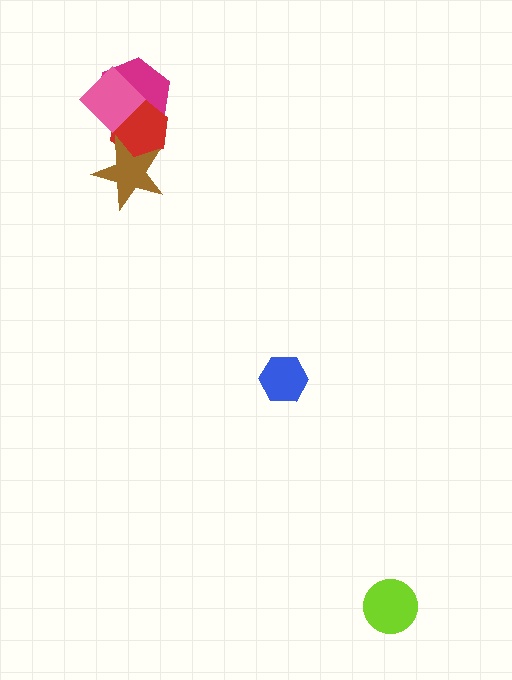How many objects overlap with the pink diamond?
2 objects overlap with the pink diamond.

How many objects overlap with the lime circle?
0 objects overlap with the lime circle.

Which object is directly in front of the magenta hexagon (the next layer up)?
The red hexagon is directly in front of the magenta hexagon.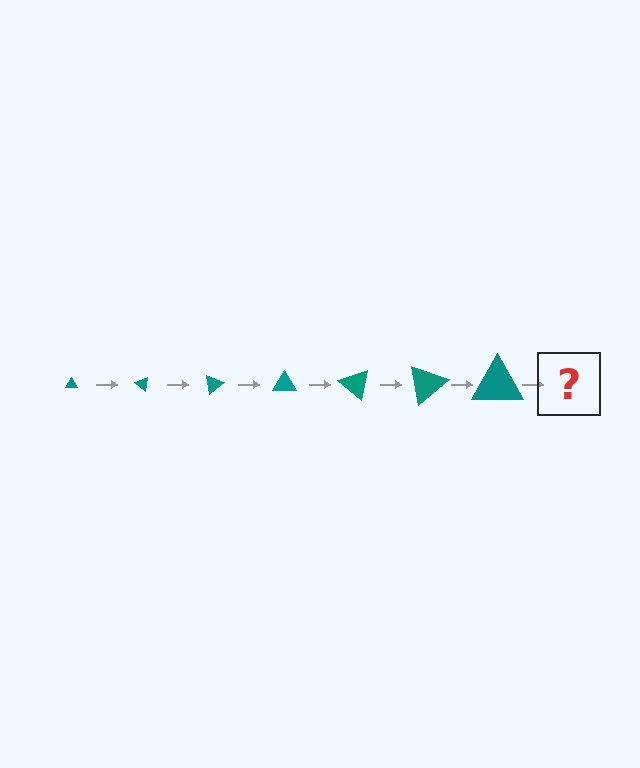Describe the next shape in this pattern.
It should be a triangle, larger than the previous one and rotated 280 degrees from the start.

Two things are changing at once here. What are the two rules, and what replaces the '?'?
The two rules are that the triangle grows larger each step and it rotates 40 degrees each step. The '?' should be a triangle, larger than the previous one and rotated 280 degrees from the start.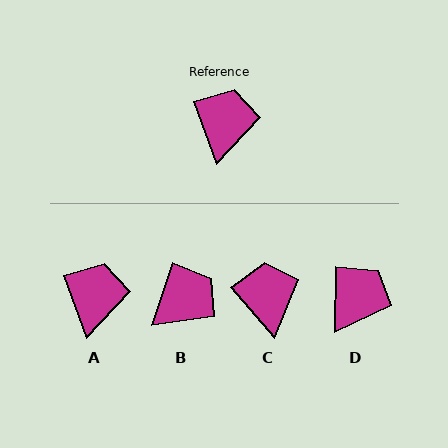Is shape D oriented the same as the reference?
No, it is off by about 21 degrees.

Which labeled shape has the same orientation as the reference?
A.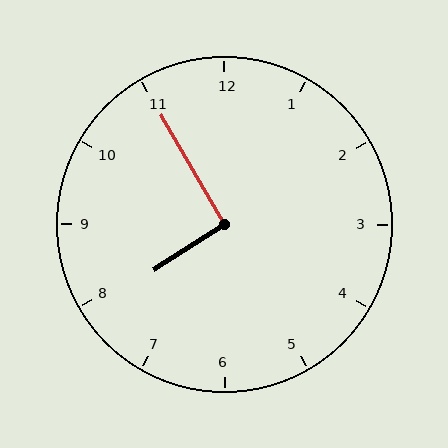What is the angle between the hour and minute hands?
Approximately 92 degrees.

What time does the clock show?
7:55.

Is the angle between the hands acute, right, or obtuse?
It is right.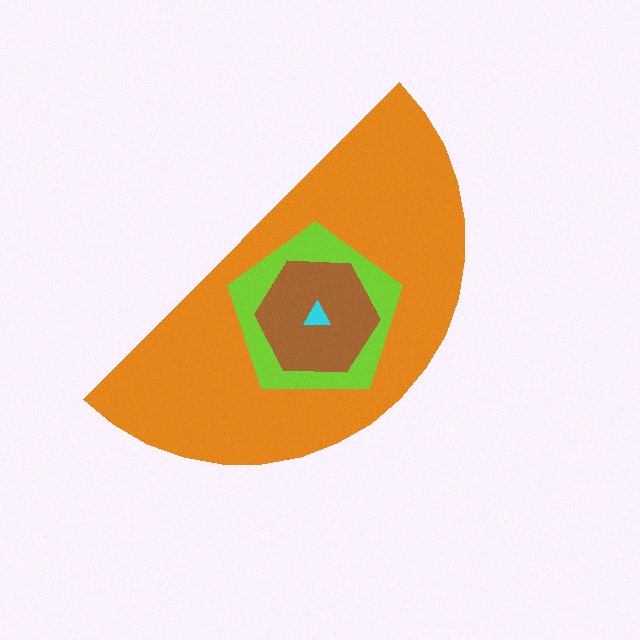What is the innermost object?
The cyan triangle.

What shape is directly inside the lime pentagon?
The brown hexagon.